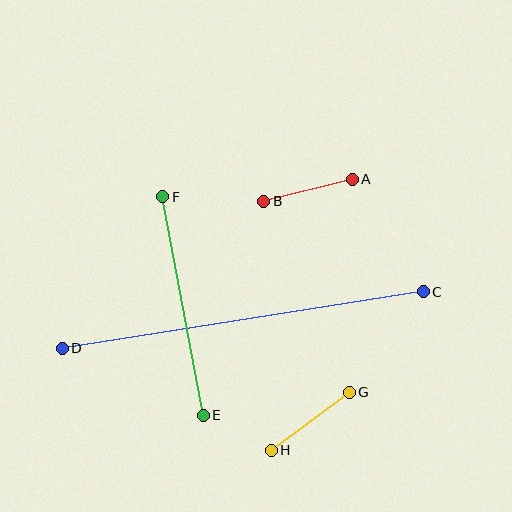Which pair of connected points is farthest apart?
Points C and D are farthest apart.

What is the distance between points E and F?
The distance is approximately 222 pixels.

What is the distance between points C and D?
The distance is approximately 365 pixels.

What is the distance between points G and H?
The distance is approximately 97 pixels.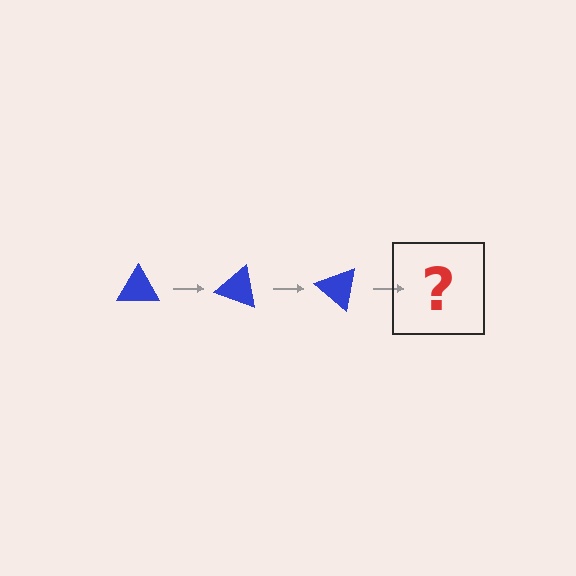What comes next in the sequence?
The next element should be a blue triangle rotated 60 degrees.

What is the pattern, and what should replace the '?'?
The pattern is that the triangle rotates 20 degrees each step. The '?' should be a blue triangle rotated 60 degrees.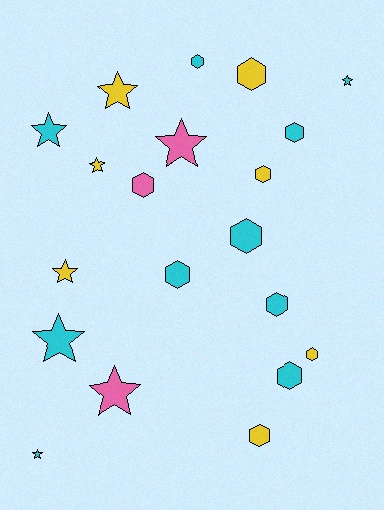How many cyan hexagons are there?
There are 6 cyan hexagons.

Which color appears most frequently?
Cyan, with 10 objects.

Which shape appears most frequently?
Hexagon, with 11 objects.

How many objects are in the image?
There are 20 objects.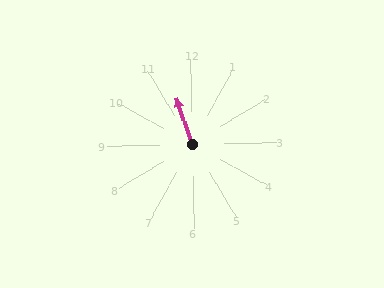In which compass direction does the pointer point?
North.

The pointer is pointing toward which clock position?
Roughly 11 o'clock.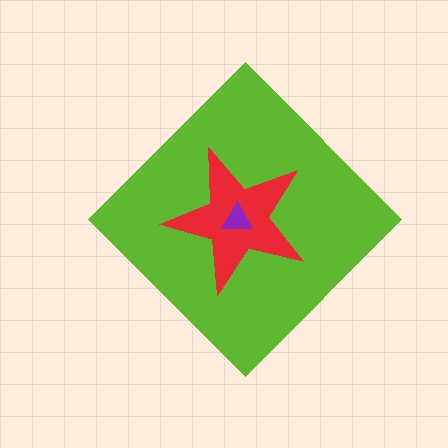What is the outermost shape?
The lime diamond.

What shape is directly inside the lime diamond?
The red star.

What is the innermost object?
The purple triangle.